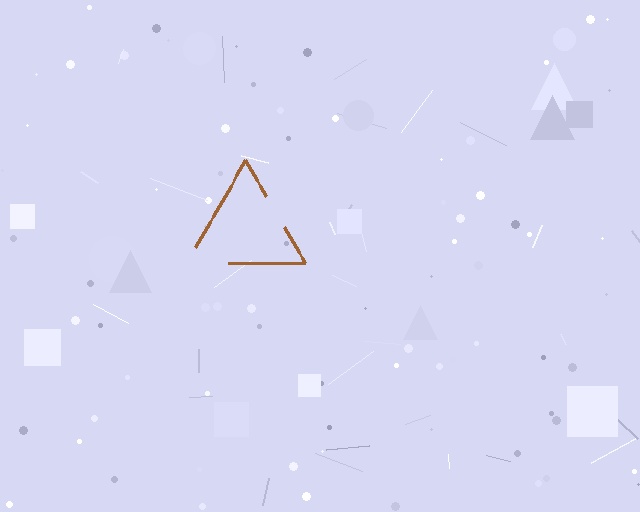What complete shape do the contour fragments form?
The contour fragments form a triangle.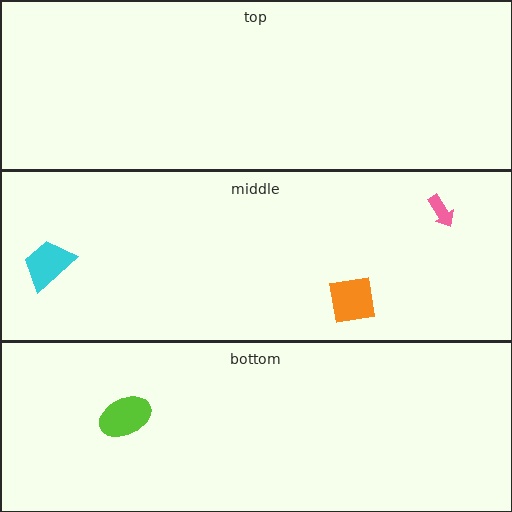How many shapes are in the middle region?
3.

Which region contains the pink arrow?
The middle region.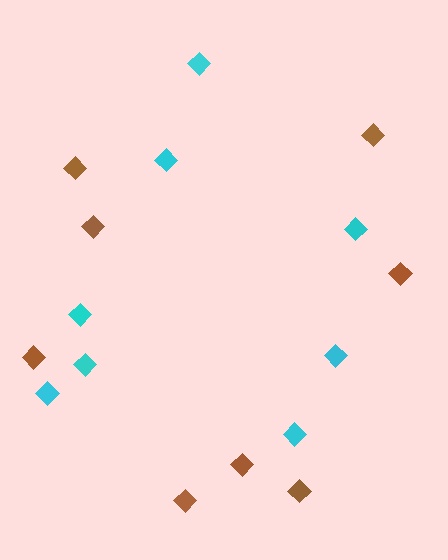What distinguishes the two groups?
There are 2 groups: one group of cyan diamonds (8) and one group of brown diamonds (8).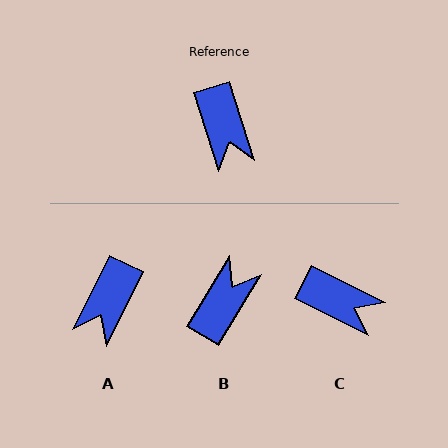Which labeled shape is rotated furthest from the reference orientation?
B, about 131 degrees away.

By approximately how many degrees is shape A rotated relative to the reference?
Approximately 44 degrees clockwise.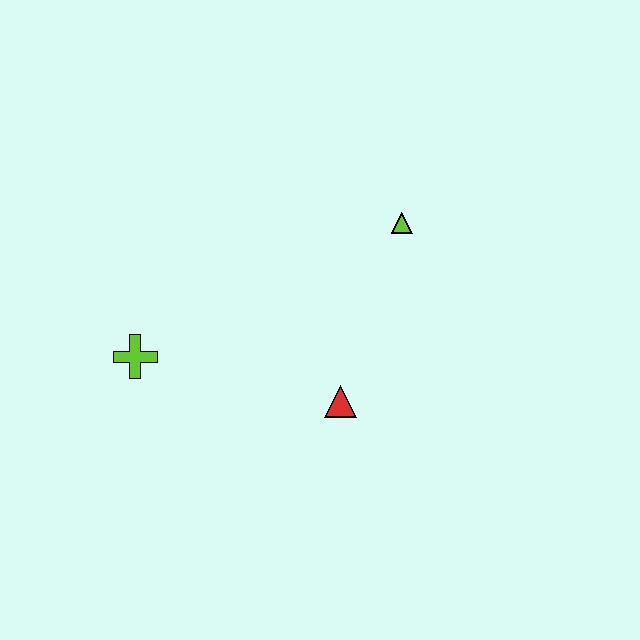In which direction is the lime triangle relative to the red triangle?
The lime triangle is above the red triangle.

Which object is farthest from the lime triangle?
The lime cross is farthest from the lime triangle.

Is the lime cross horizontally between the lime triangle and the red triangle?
No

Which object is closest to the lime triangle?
The red triangle is closest to the lime triangle.